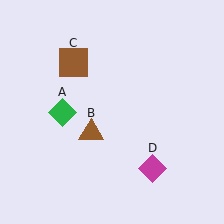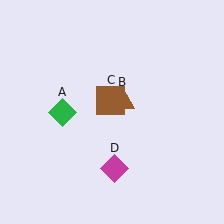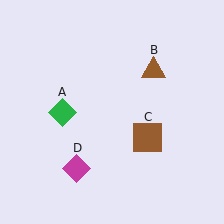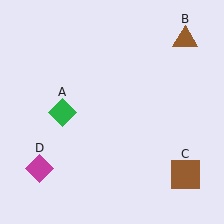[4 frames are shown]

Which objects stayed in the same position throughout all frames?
Green diamond (object A) remained stationary.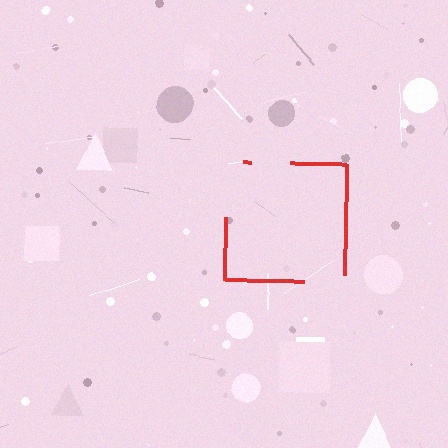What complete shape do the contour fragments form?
The contour fragments form a square.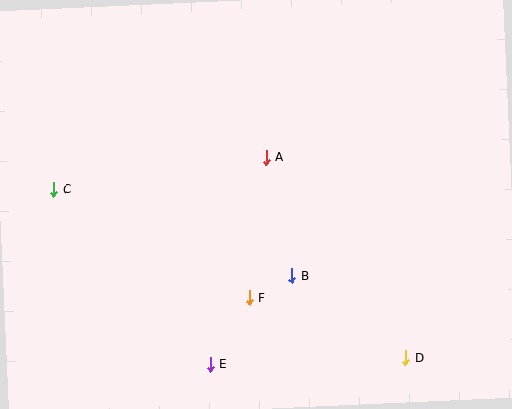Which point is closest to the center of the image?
Point A at (266, 158) is closest to the center.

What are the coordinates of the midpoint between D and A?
The midpoint between D and A is at (336, 258).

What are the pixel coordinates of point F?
Point F is at (249, 298).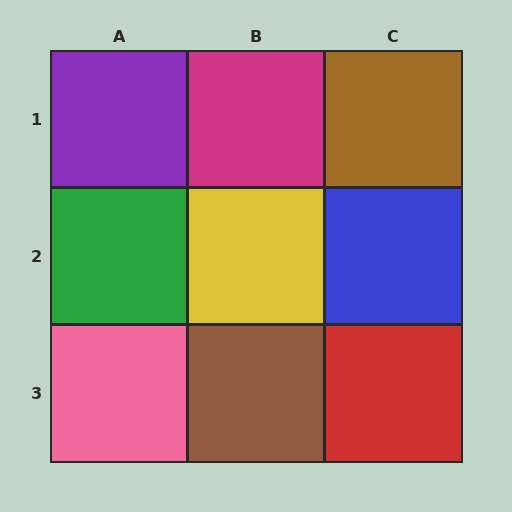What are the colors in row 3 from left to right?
Pink, brown, red.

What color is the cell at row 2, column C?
Blue.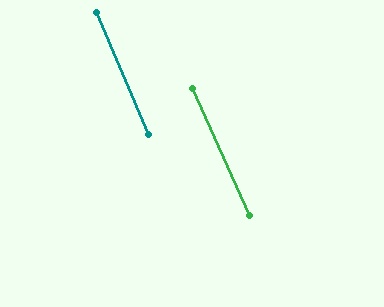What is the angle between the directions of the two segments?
Approximately 1 degree.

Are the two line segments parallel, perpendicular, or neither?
Parallel — their directions differ by only 1.2°.